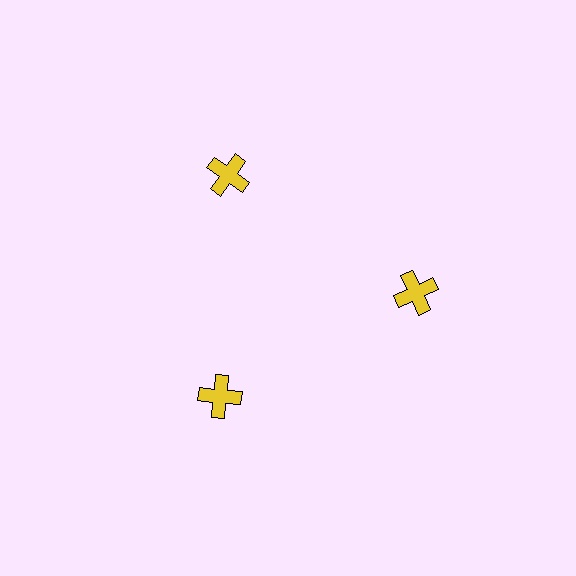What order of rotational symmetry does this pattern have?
This pattern has 3-fold rotational symmetry.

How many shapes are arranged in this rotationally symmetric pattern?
There are 3 shapes, arranged in 3 groups of 1.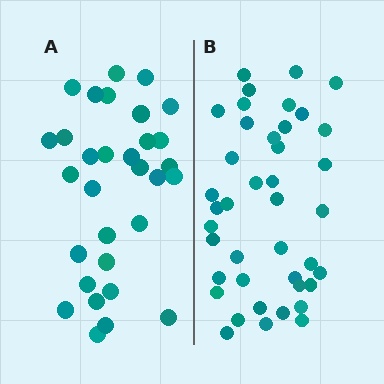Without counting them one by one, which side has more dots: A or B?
Region B (the right region) has more dots.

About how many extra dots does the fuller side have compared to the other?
Region B has roughly 10 or so more dots than region A.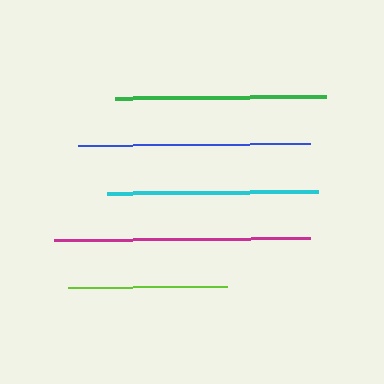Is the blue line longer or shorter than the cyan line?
The blue line is longer than the cyan line.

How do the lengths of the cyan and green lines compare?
The cyan and green lines are approximately the same length.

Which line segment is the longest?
The magenta line is the longest at approximately 256 pixels.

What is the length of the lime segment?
The lime segment is approximately 159 pixels long.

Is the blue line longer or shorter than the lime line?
The blue line is longer than the lime line.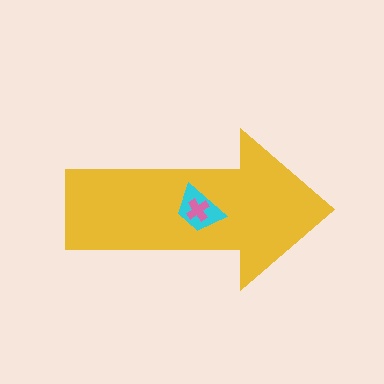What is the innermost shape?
The pink cross.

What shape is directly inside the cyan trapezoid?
The pink cross.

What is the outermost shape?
The yellow arrow.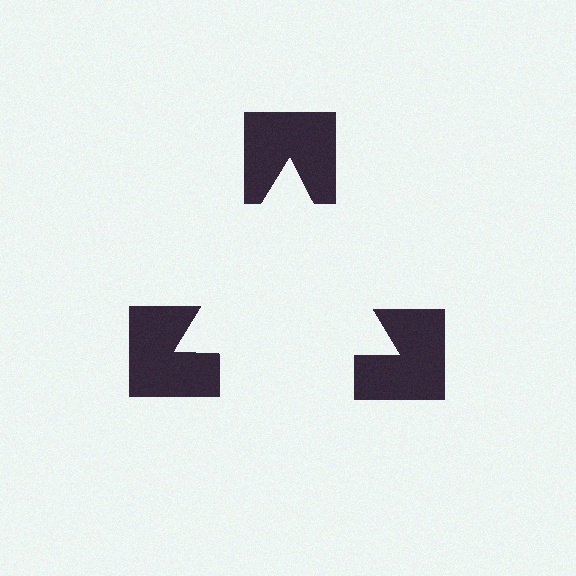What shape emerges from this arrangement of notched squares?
An illusory triangle — its edges are inferred from the aligned wedge cuts in the notched squares, not physically drawn.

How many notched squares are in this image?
There are 3 — one at each vertex of the illusory triangle.